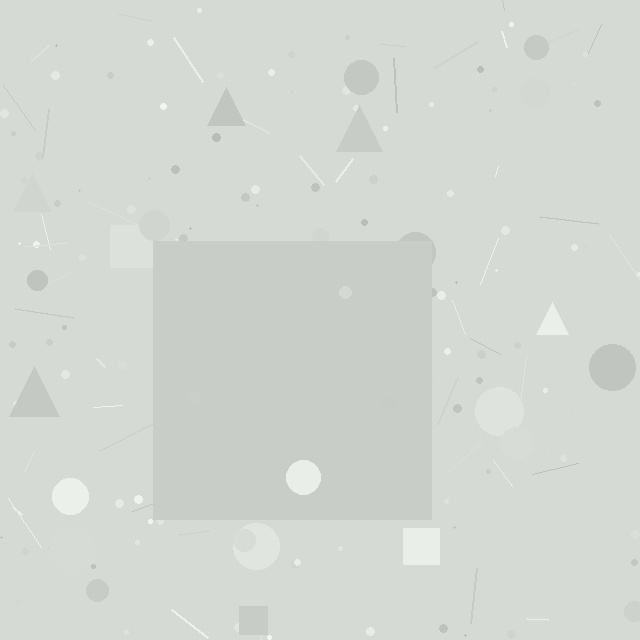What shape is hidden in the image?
A square is hidden in the image.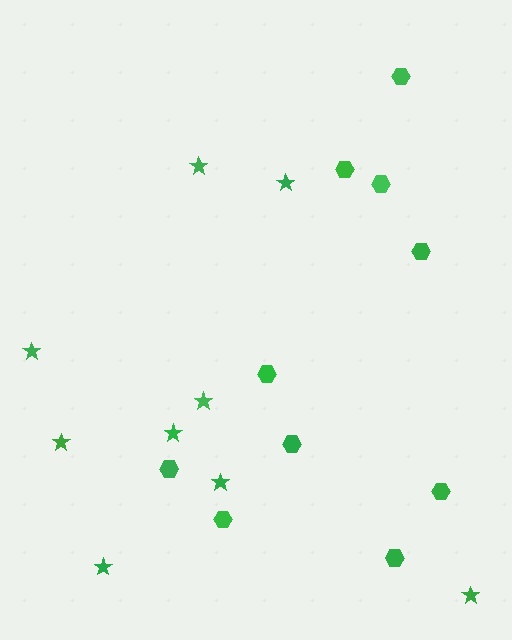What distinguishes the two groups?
There are 2 groups: one group of stars (9) and one group of hexagons (10).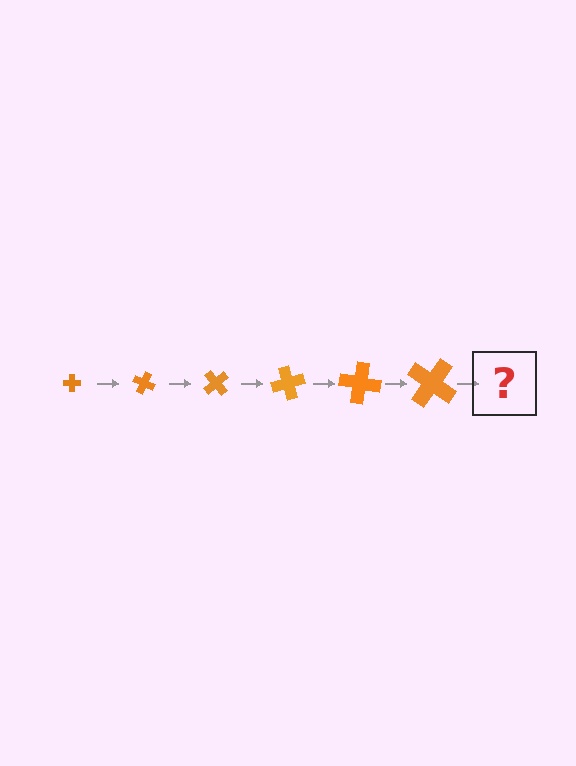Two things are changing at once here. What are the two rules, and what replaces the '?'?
The two rules are that the cross grows larger each step and it rotates 25 degrees each step. The '?' should be a cross, larger than the previous one and rotated 150 degrees from the start.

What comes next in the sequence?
The next element should be a cross, larger than the previous one and rotated 150 degrees from the start.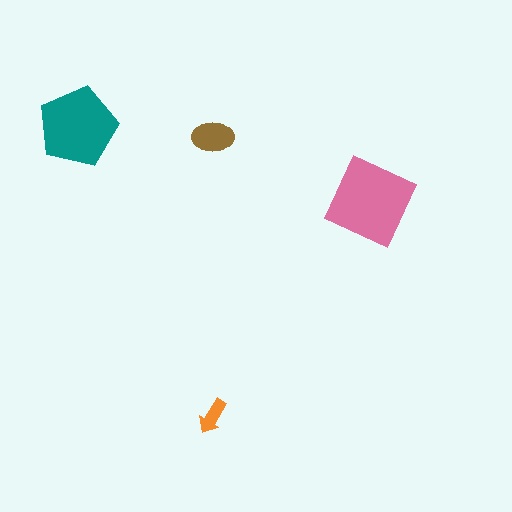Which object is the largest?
The pink diamond.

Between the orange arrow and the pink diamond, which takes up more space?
The pink diamond.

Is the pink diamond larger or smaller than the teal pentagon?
Larger.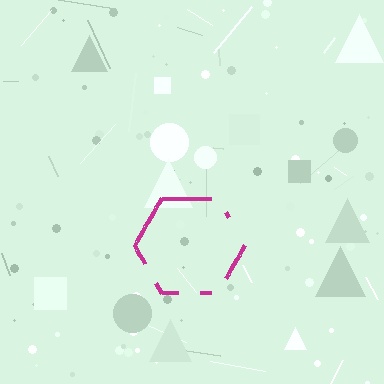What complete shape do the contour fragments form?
The contour fragments form a hexagon.